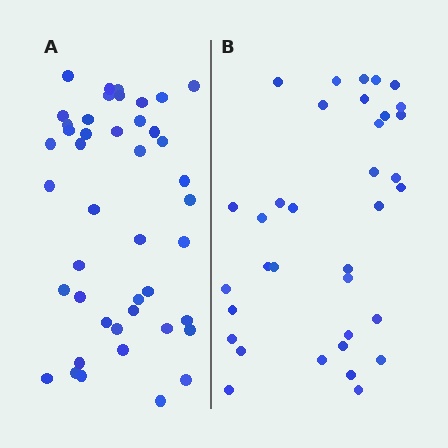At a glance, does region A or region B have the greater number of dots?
Region A (the left region) has more dots.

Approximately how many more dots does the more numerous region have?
Region A has roughly 8 or so more dots than region B.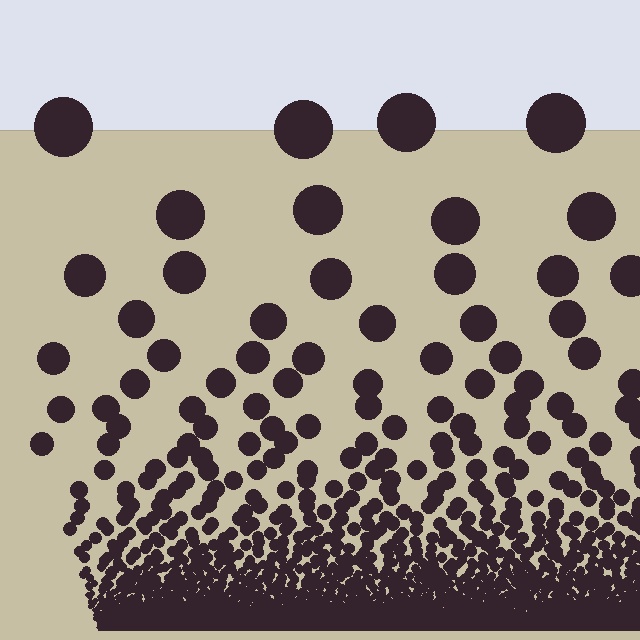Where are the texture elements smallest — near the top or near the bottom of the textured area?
Near the bottom.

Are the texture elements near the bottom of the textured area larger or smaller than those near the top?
Smaller. The gradient is inverted — elements near the bottom are smaller and denser.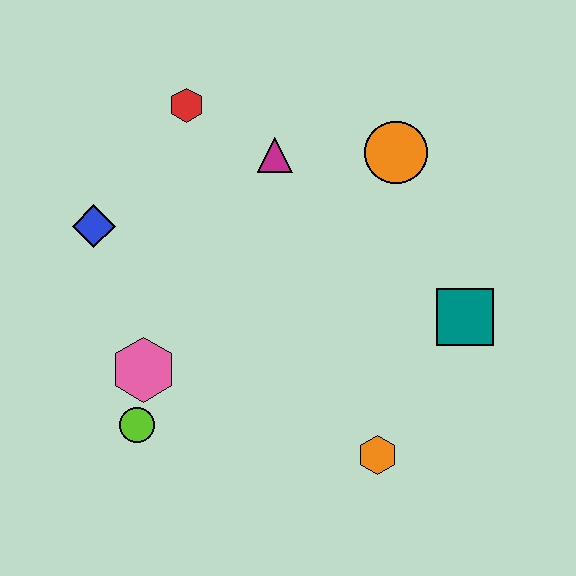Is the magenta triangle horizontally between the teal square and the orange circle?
No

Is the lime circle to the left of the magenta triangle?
Yes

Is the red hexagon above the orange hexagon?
Yes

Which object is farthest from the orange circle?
The lime circle is farthest from the orange circle.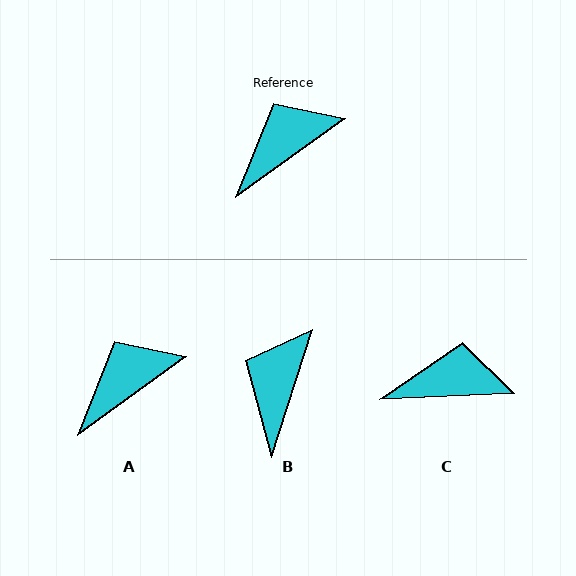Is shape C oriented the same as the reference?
No, it is off by about 33 degrees.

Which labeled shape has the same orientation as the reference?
A.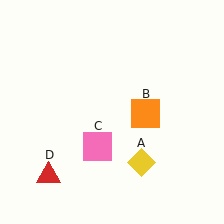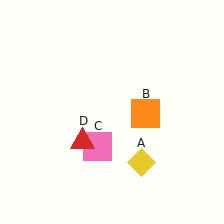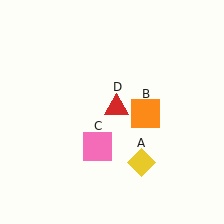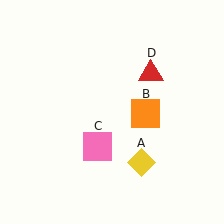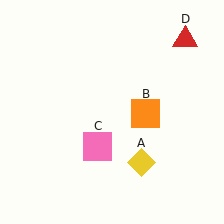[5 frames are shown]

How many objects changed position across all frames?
1 object changed position: red triangle (object D).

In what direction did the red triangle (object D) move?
The red triangle (object D) moved up and to the right.